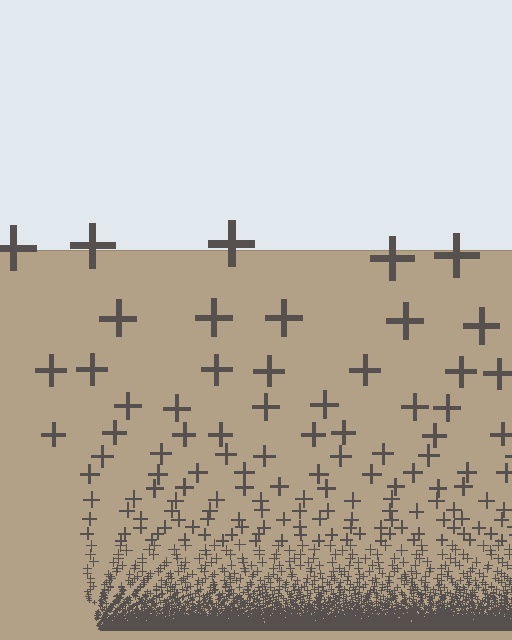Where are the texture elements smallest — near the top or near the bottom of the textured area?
Near the bottom.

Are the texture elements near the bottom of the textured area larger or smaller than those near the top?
Smaller. The gradient is inverted — elements near the bottom are smaller and denser.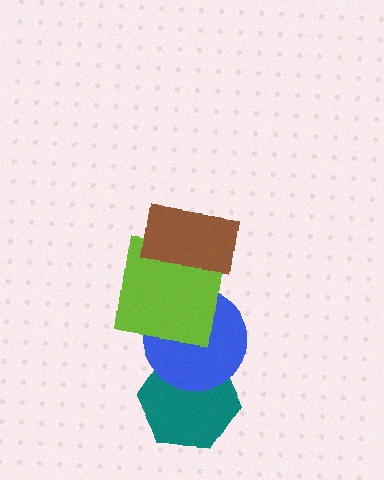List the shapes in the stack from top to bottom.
From top to bottom: the brown rectangle, the lime square, the blue circle, the teal hexagon.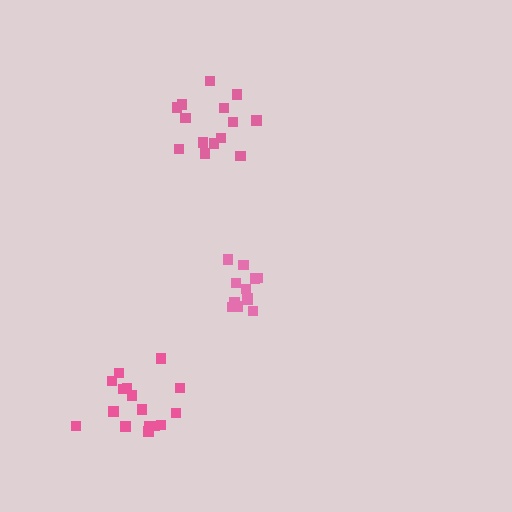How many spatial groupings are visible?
There are 3 spatial groupings.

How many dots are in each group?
Group 1: 14 dots, Group 2: 12 dots, Group 3: 16 dots (42 total).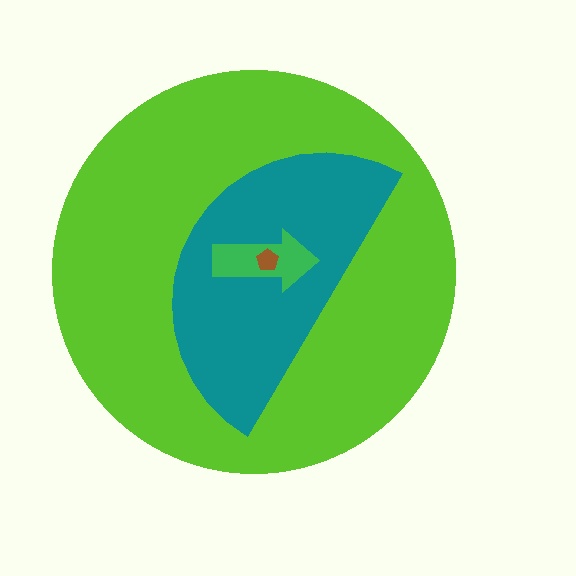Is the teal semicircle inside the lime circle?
Yes.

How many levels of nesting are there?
4.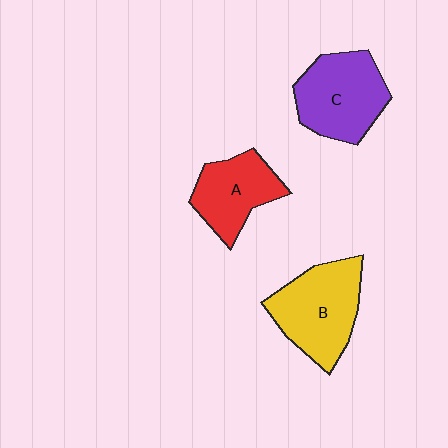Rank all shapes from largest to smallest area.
From largest to smallest: B (yellow), C (purple), A (red).